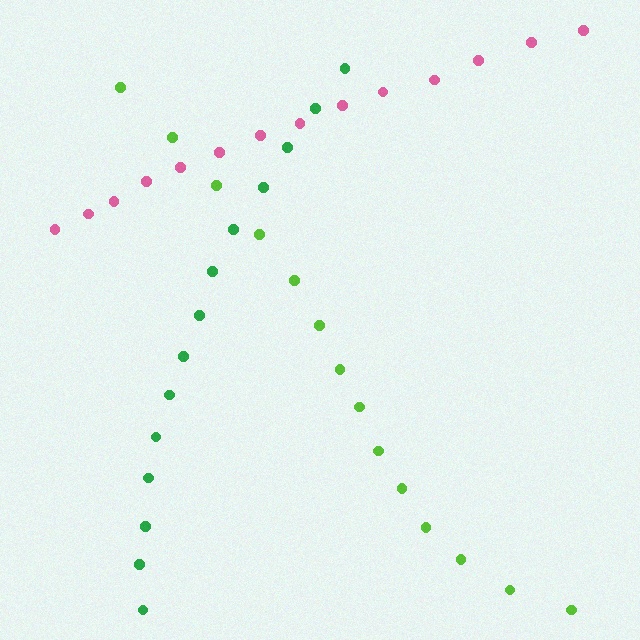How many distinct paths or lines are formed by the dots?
There are 3 distinct paths.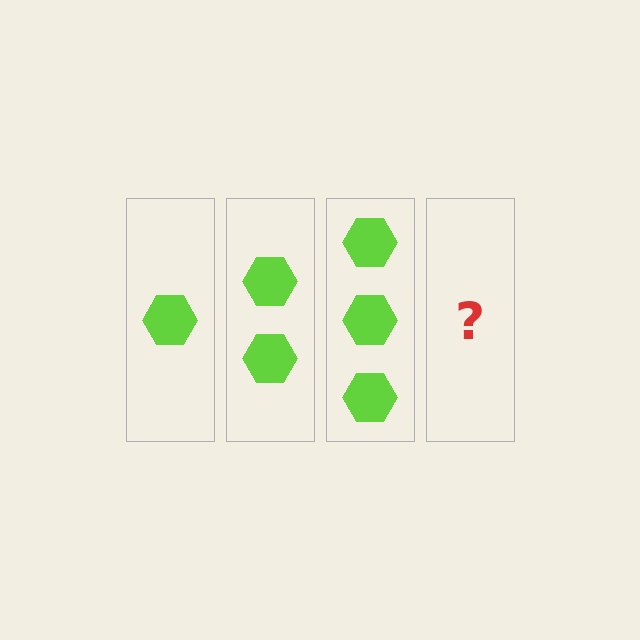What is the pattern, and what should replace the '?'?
The pattern is that each step adds one more hexagon. The '?' should be 4 hexagons.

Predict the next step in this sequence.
The next step is 4 hexagons.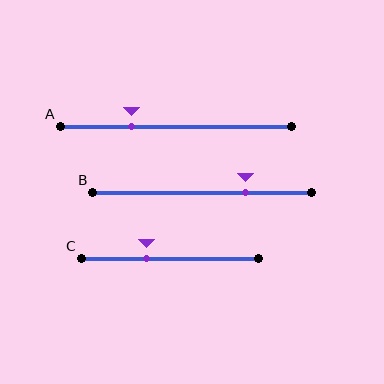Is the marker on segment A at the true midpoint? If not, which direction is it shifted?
No, the marker on segment A is shifted to the left by about 19% of the segment length.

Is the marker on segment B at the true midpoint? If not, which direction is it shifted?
No, the marker on segment B is shifted to the right by about 20% of the segment length.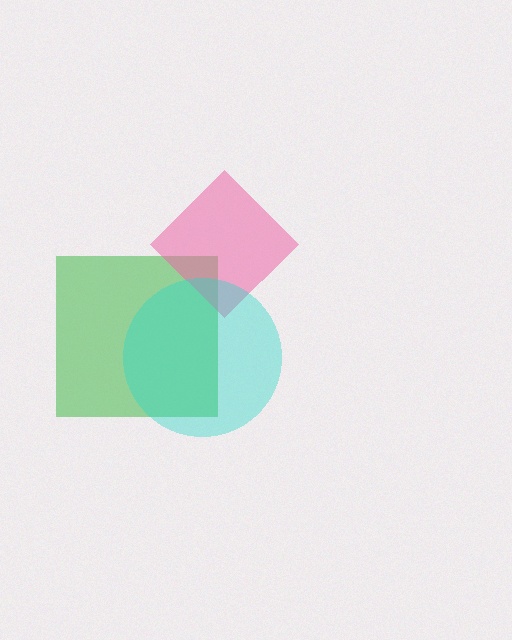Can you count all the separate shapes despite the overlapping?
Yes, there are 3 separate shapes.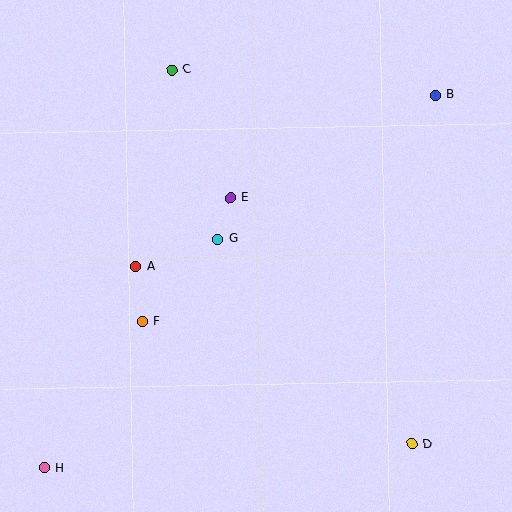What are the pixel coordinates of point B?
Point B is at (435, 95).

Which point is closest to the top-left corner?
Point C is closest to the top-left corner.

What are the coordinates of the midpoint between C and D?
The midpoint between C and D is at (292, 257).